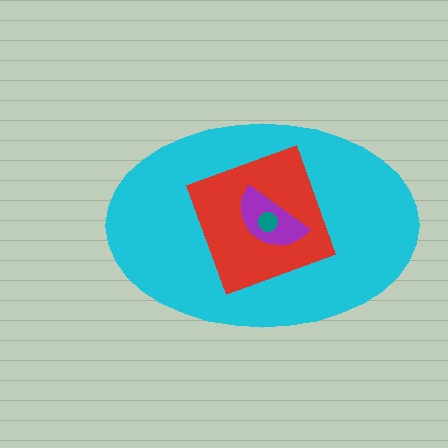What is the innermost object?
The teal circle.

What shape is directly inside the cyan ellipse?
The red diamond.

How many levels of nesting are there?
4.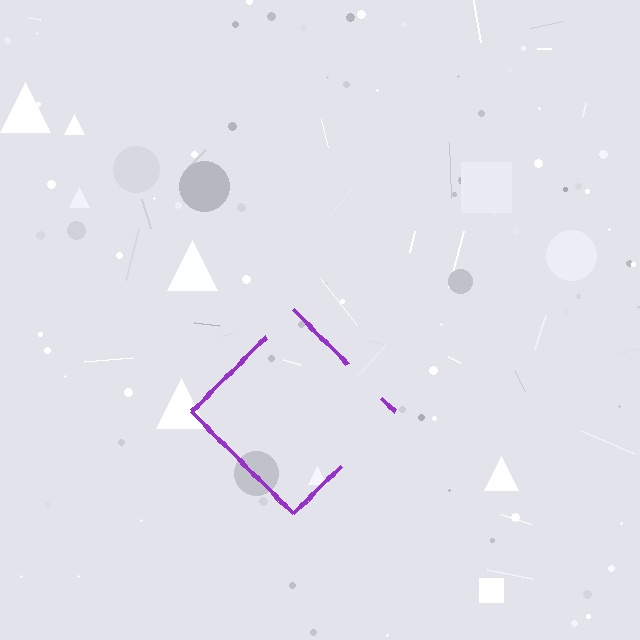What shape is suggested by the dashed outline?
The dashed outline suggests a diamond.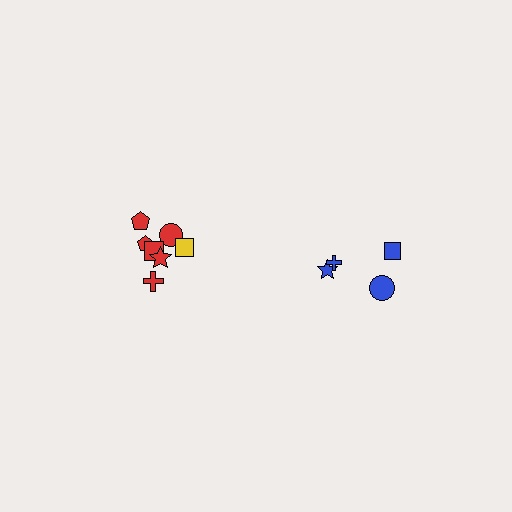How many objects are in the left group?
There are 7 objects.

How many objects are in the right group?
There are 4 objects.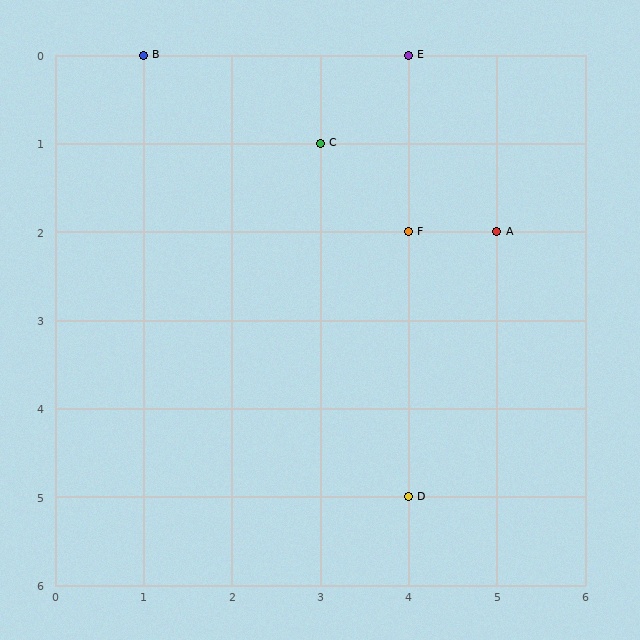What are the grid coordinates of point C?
Point C is at grid coordinates (3, 1).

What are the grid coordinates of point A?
Point A is at grid coordinates (5, 2).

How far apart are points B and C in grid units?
Points B and C are 2 columns and 1 row apart (about 2.2 grid units diagonally).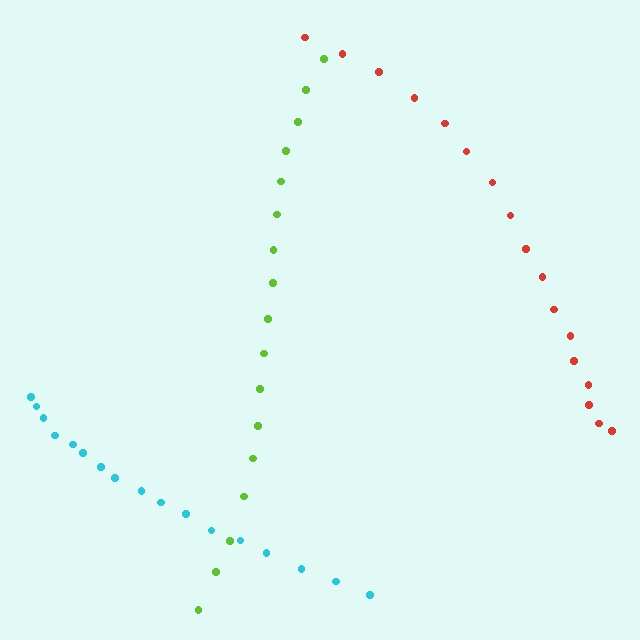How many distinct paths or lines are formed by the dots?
There are 3 distinct paths.